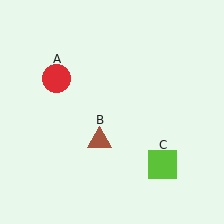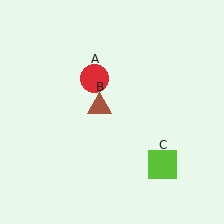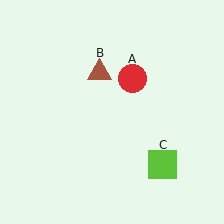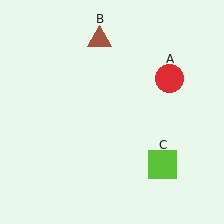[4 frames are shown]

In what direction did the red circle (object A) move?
The red circle (object A) moved right.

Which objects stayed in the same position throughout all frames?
Lime square (object C) remained stationary.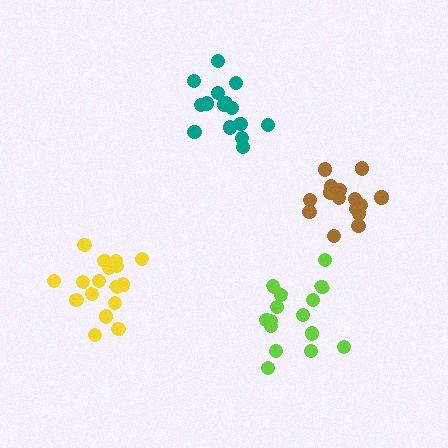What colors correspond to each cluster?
The clusters are colored: yellow, brown, teal, lime.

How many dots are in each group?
Group 1: 17 dots, Group 2: 17 dots, Group 3: 16 dots, Group 4: 15 dots (65 total).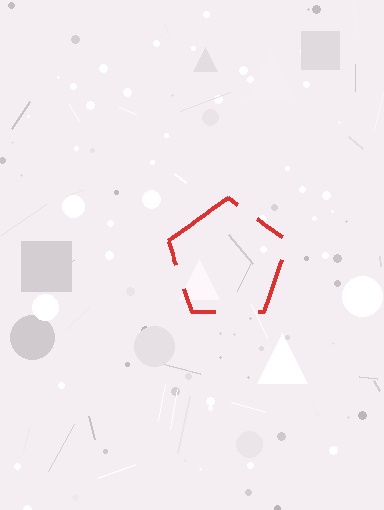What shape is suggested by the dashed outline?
The dashed outline suggests a pentagon.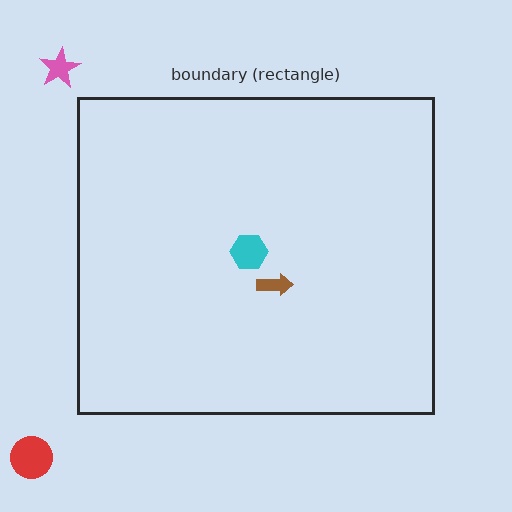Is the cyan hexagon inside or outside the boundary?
Inside.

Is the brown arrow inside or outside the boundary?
Inside.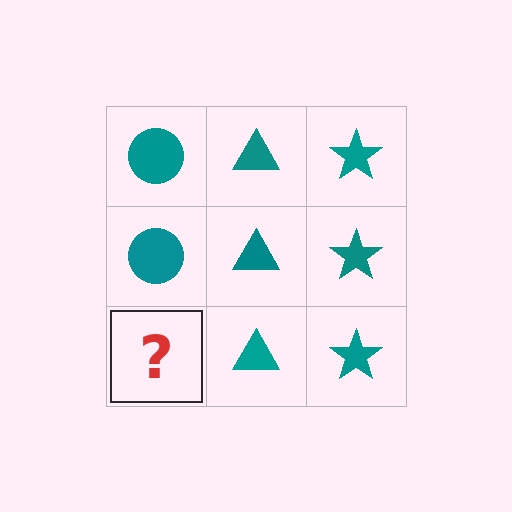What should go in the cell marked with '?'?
The missing cell should contain a teal circle.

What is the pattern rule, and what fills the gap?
The rule is that each column has a consistent shape. The gap should be filled with a teal circle.